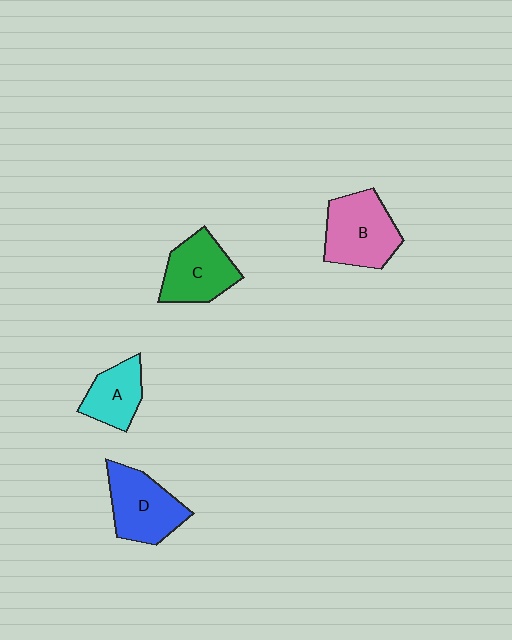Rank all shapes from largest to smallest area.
From largest to smallest: B (pink), D (blue), C (green), A (cyan).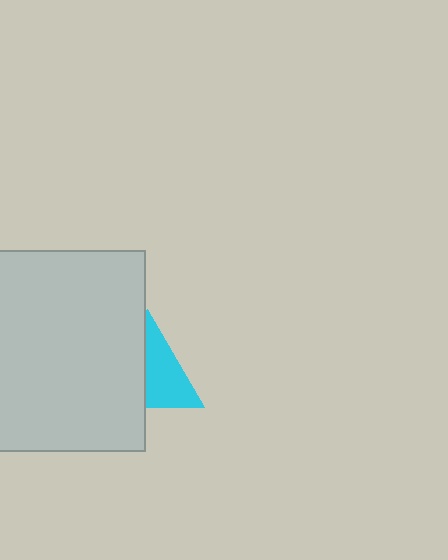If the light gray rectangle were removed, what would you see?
You would see the complete cyan triangle.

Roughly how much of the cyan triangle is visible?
About half of it is visible (roughly 54%).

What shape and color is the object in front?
The object in front is a light gray rectangle.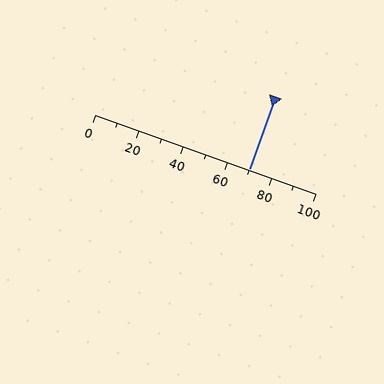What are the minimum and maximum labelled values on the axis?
The axis runs from 0 to 100.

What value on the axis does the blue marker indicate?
The marker indicates approximately 70.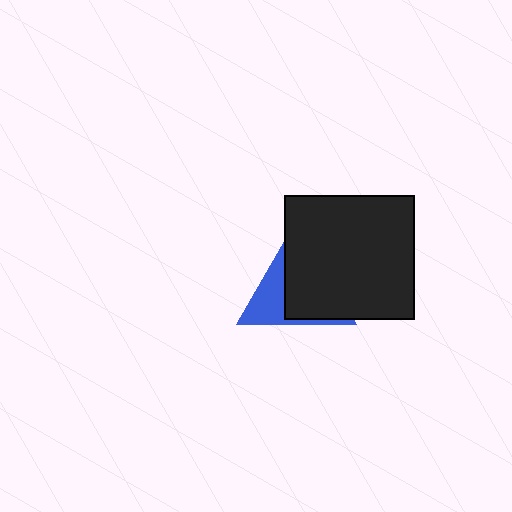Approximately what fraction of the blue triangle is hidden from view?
Roughly 62% of the blue triangle is hidden behind the black rectangle.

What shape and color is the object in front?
The object in front is a black rectangle.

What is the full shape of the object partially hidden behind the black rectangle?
The partially hidden object is a blue triangle.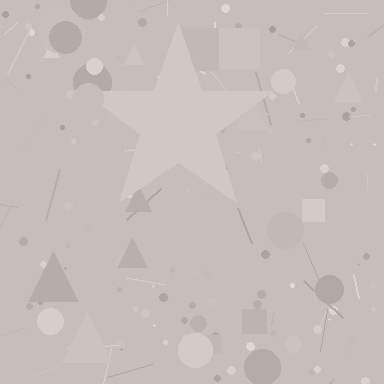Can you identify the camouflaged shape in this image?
The camouflaged shape is a star.